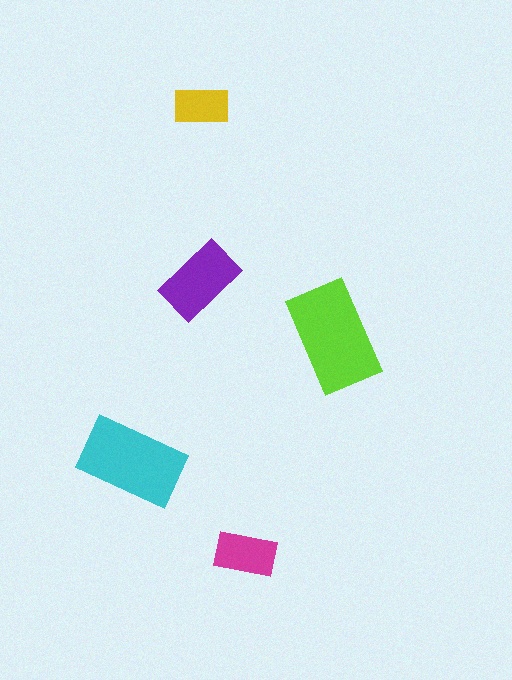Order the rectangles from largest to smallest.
the lime one, the cyan one, the purple one, the magenta one, the yellow one.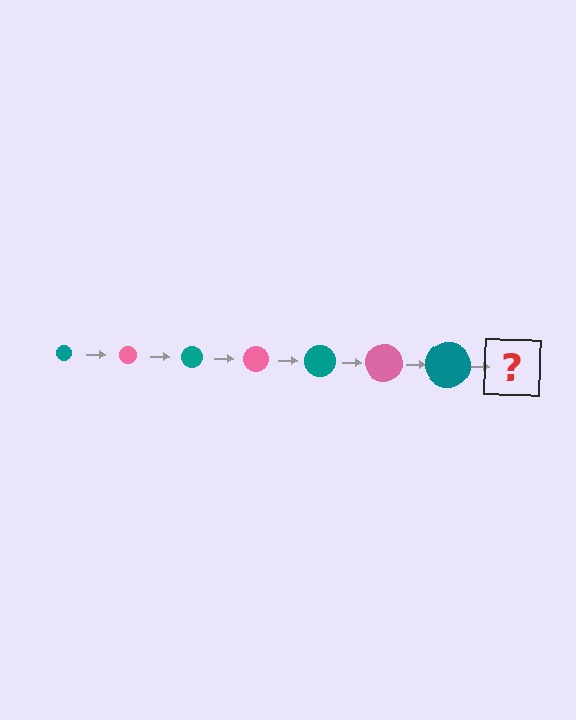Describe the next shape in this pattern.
It should be a pink circle, larger than the previous one.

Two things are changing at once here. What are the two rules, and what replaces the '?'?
The two rules are that the circle grows larger each step and the color cycles through teal and pink. The '?' should be a pink circle, larger than the previous one.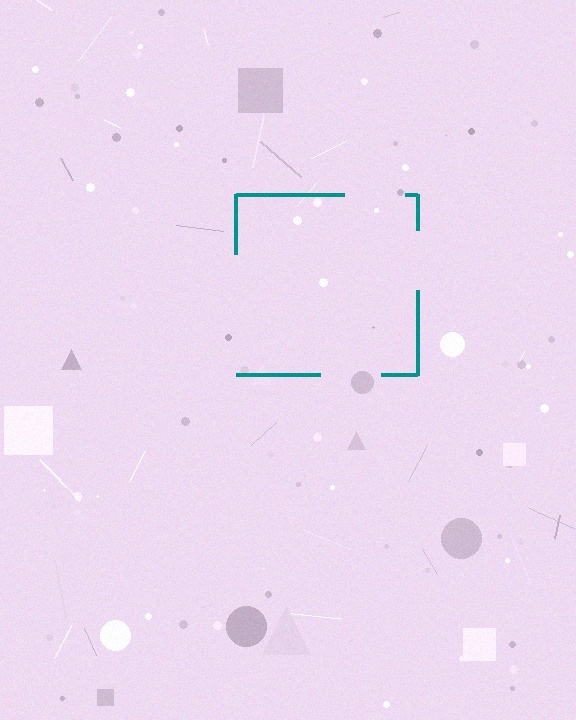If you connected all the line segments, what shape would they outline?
They would outline a square.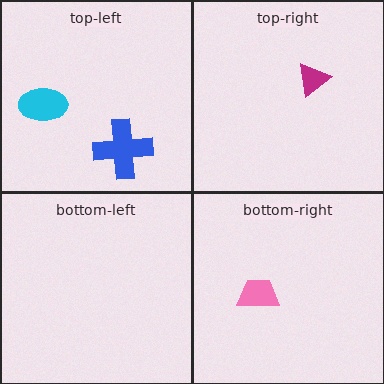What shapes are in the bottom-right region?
The pink trapezoid.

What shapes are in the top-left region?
The blue cross, the cyan ellipse.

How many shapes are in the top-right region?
1.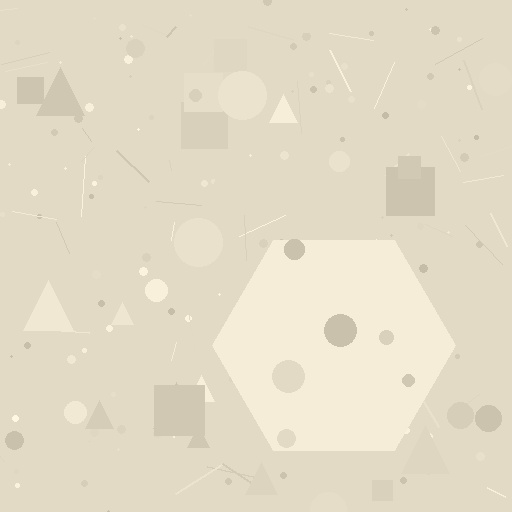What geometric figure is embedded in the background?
A hexagon is embedded in the background.